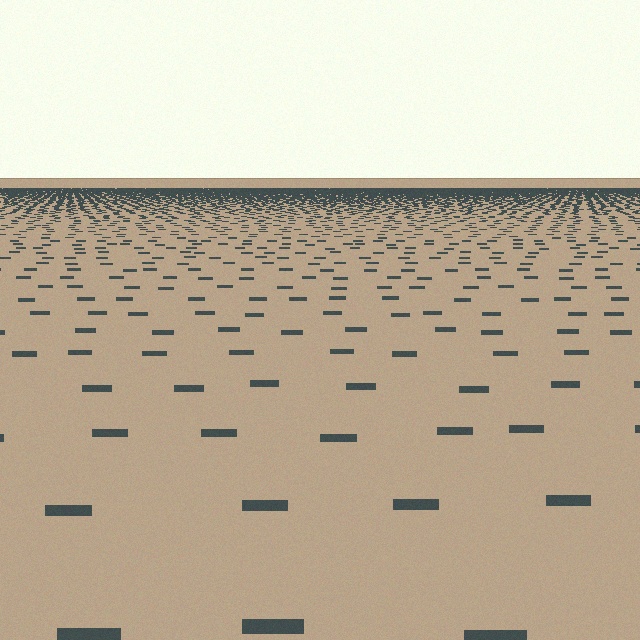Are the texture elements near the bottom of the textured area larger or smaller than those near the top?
Larger. Near the bottom, elements are closer to the viewer and appear at a bigger on-screen size.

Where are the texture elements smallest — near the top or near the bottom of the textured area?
Near the top.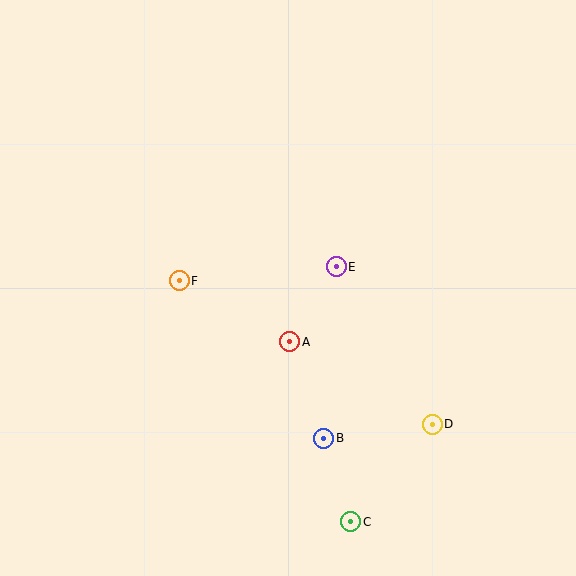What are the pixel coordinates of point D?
Point D is at (432, 424).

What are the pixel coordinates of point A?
Point A is at (290, 342).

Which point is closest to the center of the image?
Point E at (336, 267) is closest to the center.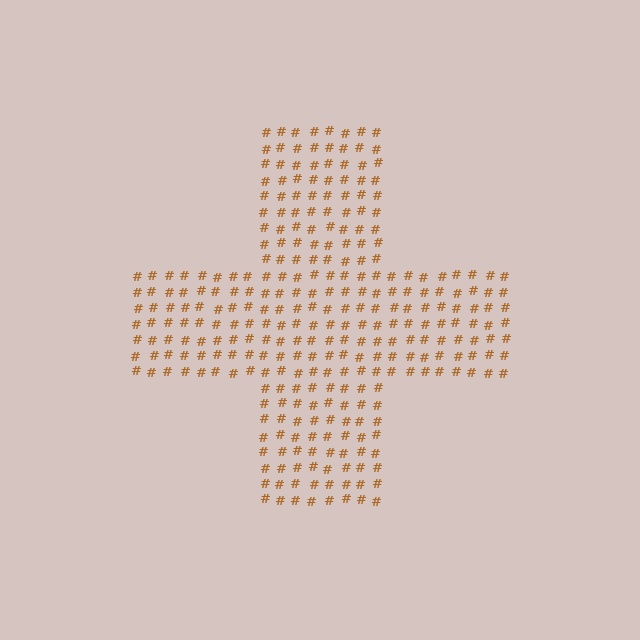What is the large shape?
The large shape is a cross.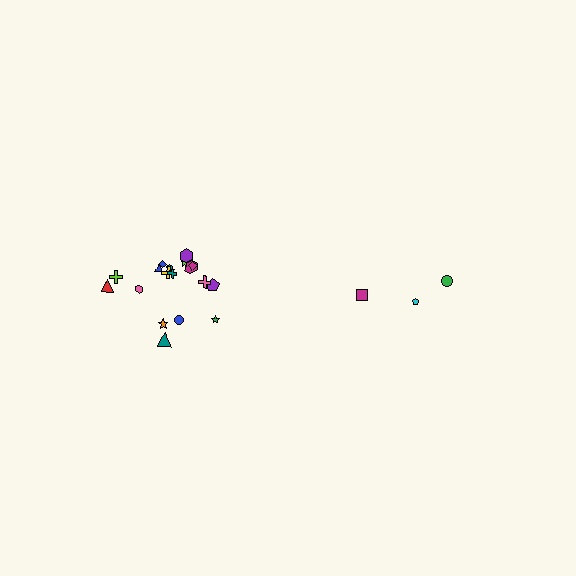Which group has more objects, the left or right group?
The left group.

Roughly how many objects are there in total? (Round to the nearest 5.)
Roughly 20 objects in total.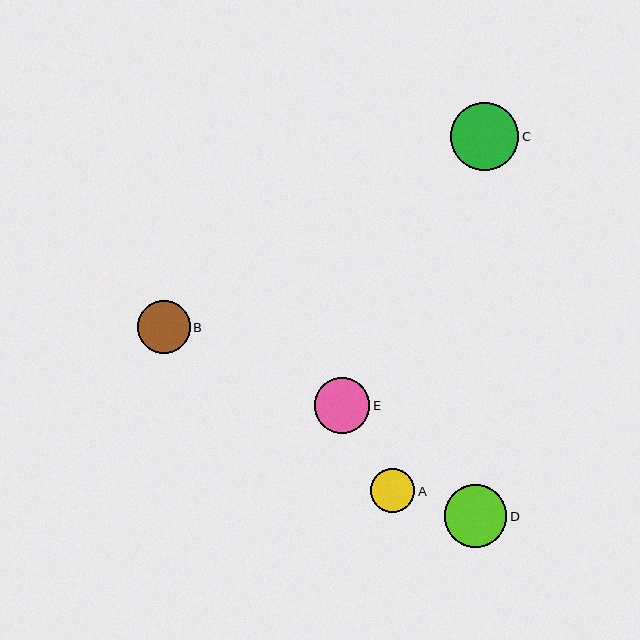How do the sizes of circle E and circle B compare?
Circle E and circle B are approximately the same size.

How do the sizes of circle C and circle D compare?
Circle C and circle D are approximately the same size.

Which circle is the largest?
Circle C is the largest with a size of approximately 68 pixels.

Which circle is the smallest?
Circle A is the smallest with a size of approximately 44 pixels.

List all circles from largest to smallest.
From largest to smallest: C, D, E, B, A.